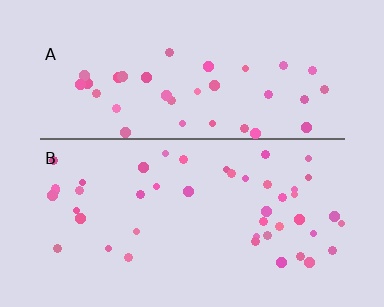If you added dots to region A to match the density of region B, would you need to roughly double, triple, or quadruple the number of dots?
Approximately double.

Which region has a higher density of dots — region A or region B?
B (the bottom).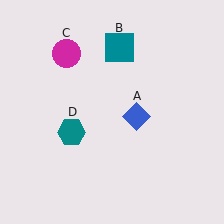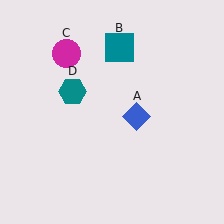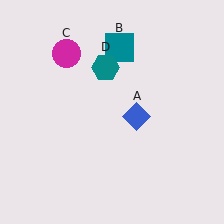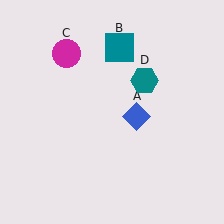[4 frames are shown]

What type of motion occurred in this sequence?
The teal hexagon (object D) rotated clockwise around the center of the scene.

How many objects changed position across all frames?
1 object changed position: teal hexagon (object D).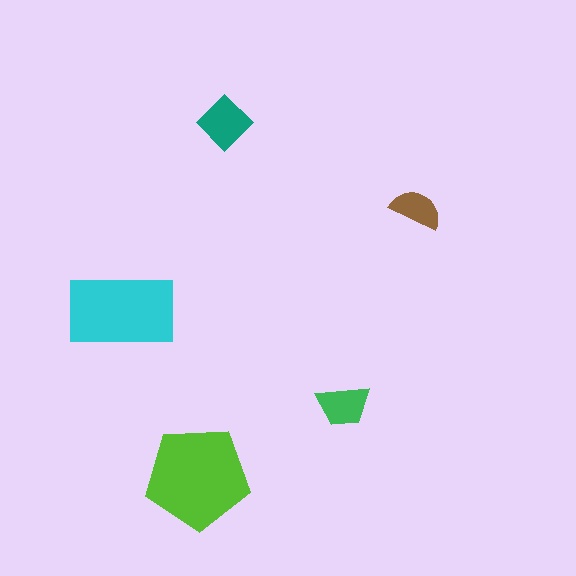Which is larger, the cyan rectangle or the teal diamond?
The cyan rectangle.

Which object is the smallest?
The brown semicircle.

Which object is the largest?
The lime pentagon.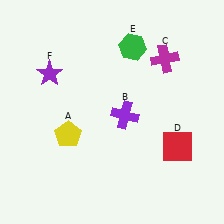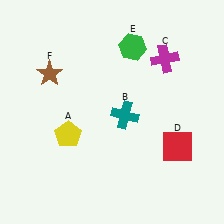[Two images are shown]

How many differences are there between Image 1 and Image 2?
There are 2 differences between the two images.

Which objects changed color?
B changed from purple to teal. F changed from purple to brown.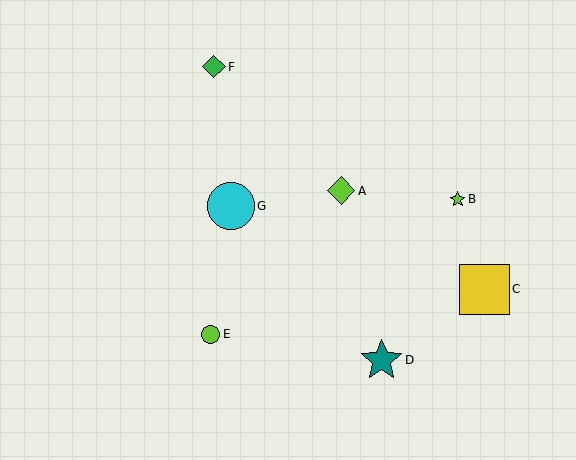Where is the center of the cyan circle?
The center of the cyan circle is at (231, 206).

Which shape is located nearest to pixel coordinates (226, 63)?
The green diamond (labeled F) at (214, 67) is nearest to that location.